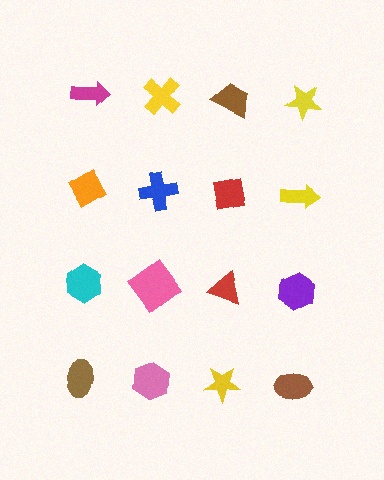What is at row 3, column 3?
A red triangle.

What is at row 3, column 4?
A purple hexagon.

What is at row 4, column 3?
A yellow star.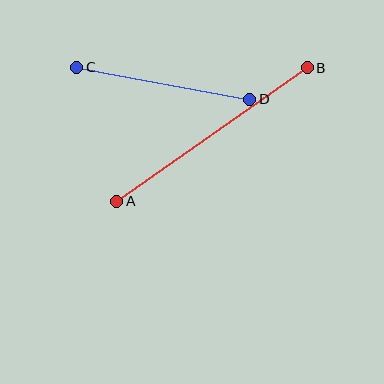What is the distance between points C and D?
The distance is approximately 176 pixels.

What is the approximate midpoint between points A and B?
The midpoint is at approximately (212, 135) pixels.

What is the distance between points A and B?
The distance is approximately 232 pixels.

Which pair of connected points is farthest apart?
Points A and B are farthest apart.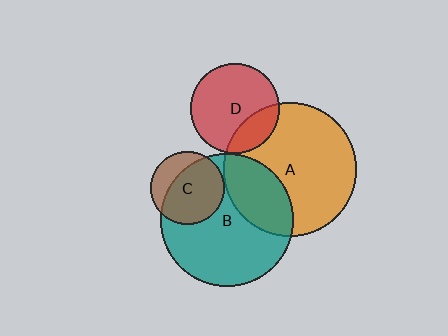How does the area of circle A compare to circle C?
Approximately 3.3 times.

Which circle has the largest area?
Circle A (orange).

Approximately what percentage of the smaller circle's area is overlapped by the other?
Approximately 30%.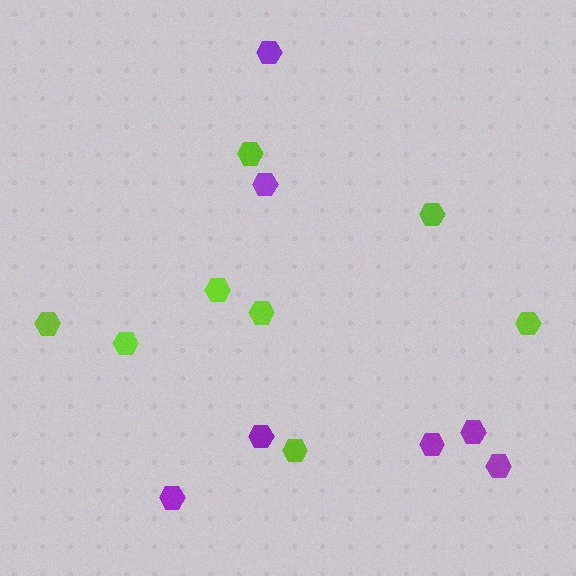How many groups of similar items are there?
There are 2 groups: one group of lime hexagons (8) and one group of purple hexagons (7).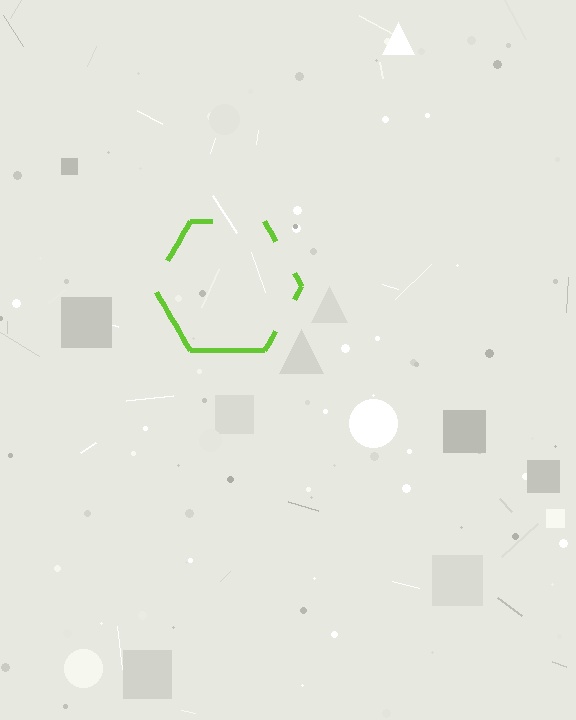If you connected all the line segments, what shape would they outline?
They would outline a hexagon.